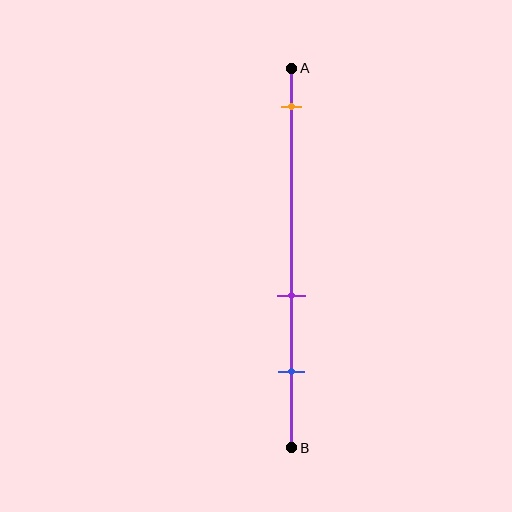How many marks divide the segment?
There are 3 marks dividing the segment.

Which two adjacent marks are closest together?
The purple and blue marks are the closest adjacent pair.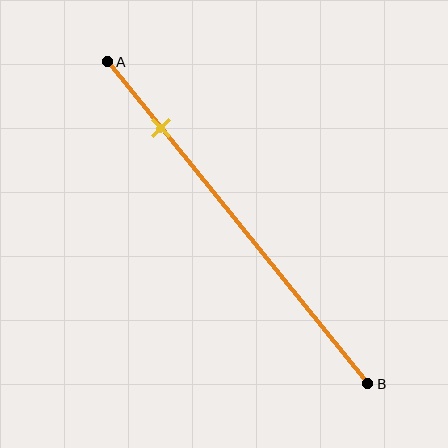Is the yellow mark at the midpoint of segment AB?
No, the mark is at about 20% from A, not at the 50% midpoint.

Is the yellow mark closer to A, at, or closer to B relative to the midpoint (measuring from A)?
The yellow mark is closer to point A than the midpoint of segment AB.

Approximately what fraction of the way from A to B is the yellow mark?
The yellow mark is approximately 20% of the way from A to B.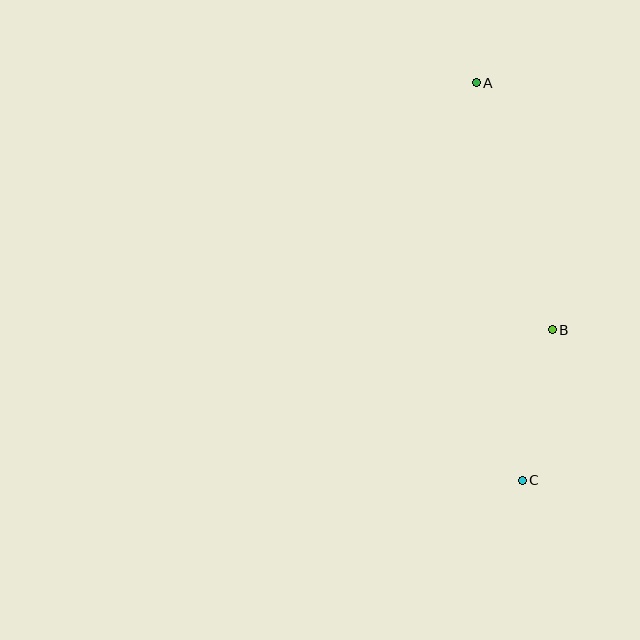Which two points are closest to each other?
Points B and C are closest to each other.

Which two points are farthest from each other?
Points A and C are farthest from each other.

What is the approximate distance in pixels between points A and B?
The distance between A and B is approximately 258 pixels.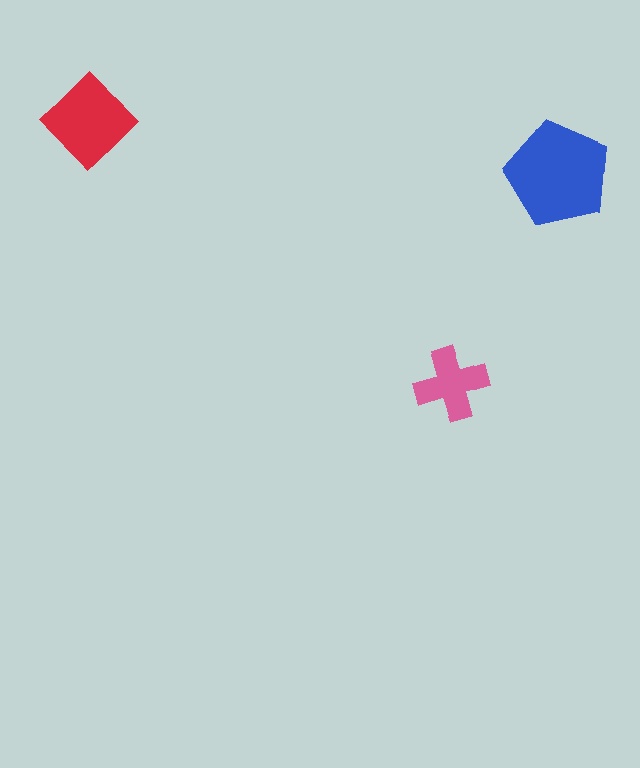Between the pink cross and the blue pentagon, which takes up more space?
The blue pentagon.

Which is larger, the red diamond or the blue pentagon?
The blue pentagon.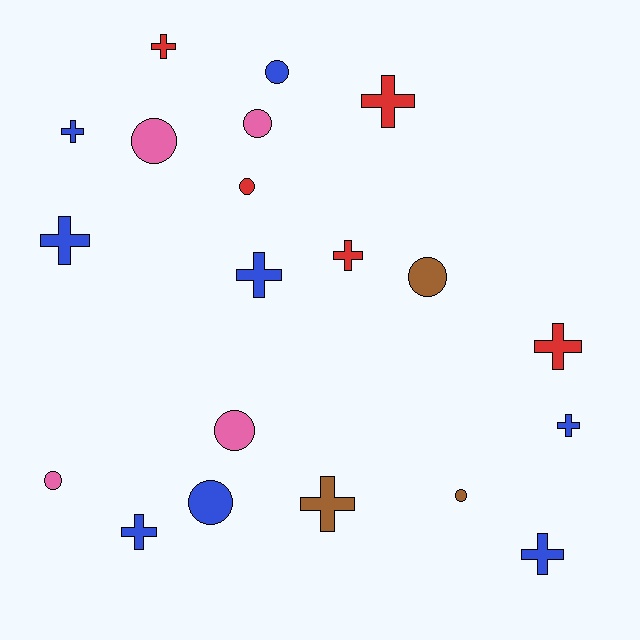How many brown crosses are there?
There is 1 brown cross.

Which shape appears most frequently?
Cross, with 11 objects.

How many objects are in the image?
There are 20 objects.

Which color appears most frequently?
Blue, with 8 objects.